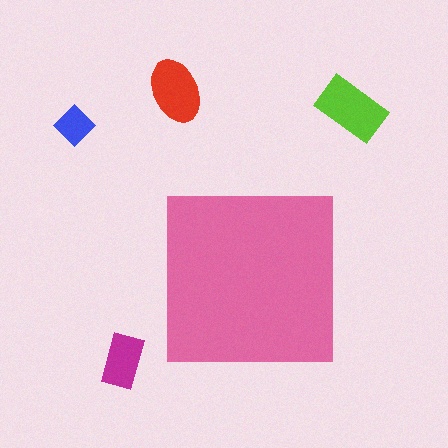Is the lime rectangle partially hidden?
No, the lime rectangle is fully visible.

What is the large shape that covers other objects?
A pink square.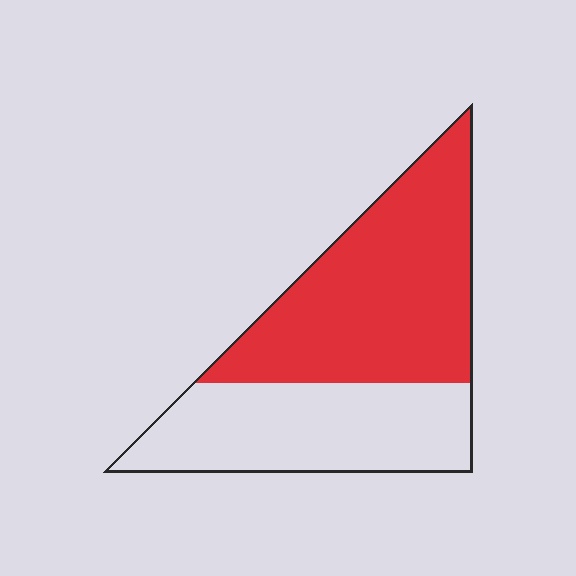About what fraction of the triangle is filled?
About three fifths (3/5).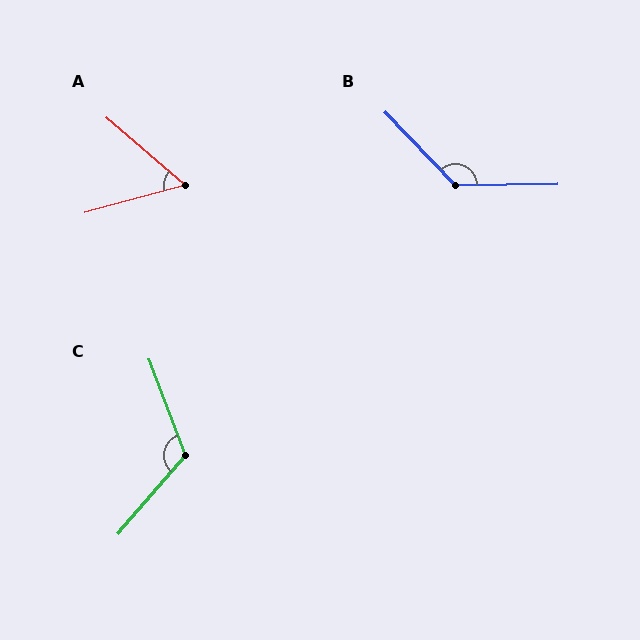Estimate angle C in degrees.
Approximately 119 degrees.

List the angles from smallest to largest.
A (56°), C (119°), B (133°).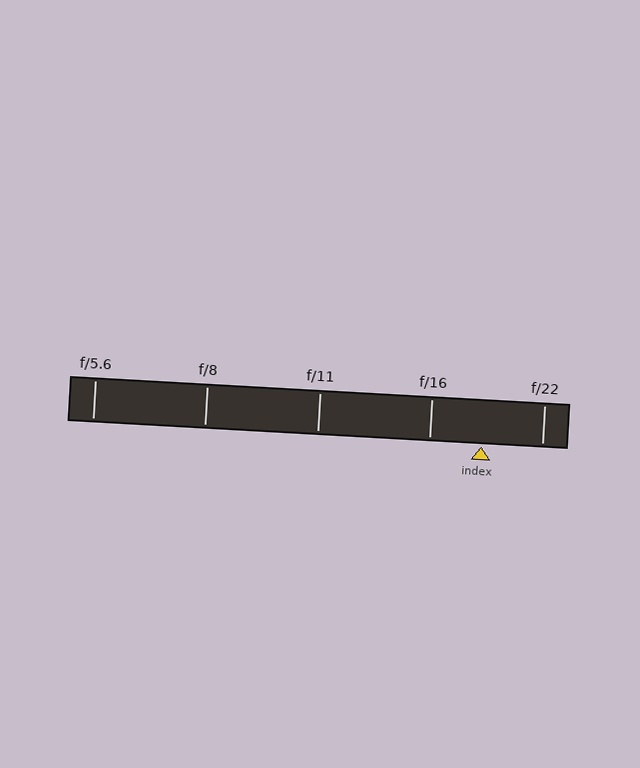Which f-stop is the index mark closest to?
The index mark is closest to f/16.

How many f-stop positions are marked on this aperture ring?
There are 5 f-stop positions marked.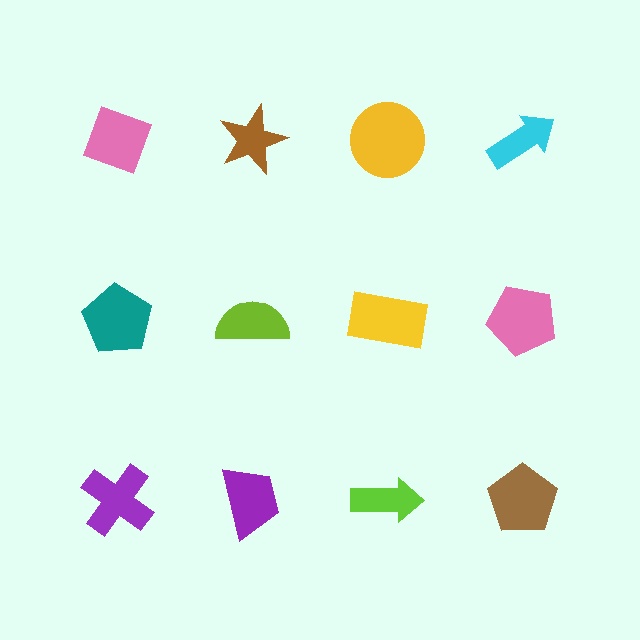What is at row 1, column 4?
A cyan arrow.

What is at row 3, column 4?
A brown pentagon.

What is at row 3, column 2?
A purple trapezoid.